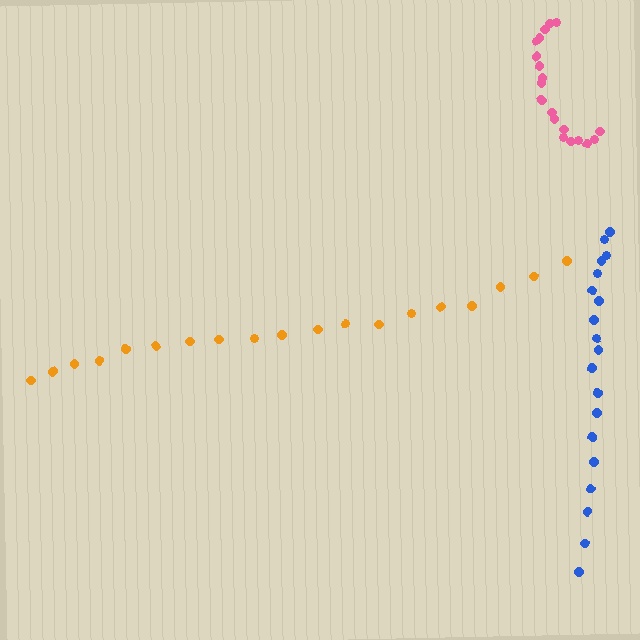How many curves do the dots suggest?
There are 3 distinct paths.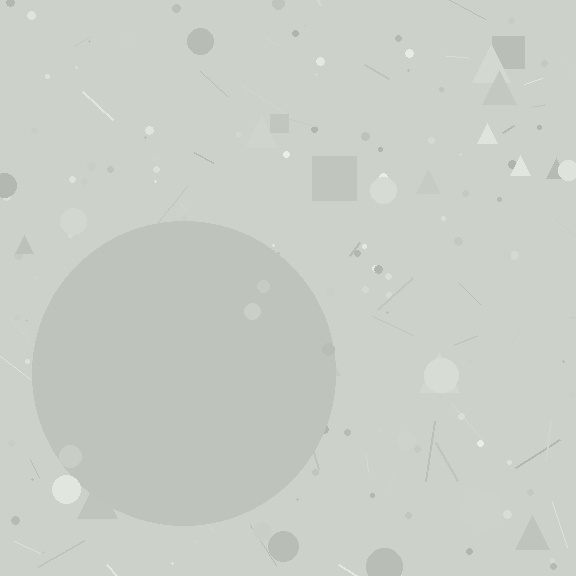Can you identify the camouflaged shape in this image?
The camouflaged shape is a circle.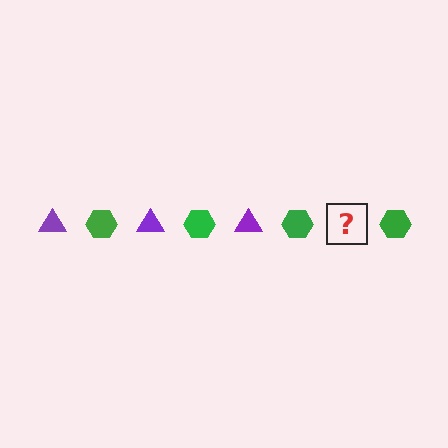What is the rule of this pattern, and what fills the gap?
The rule is that the pattern alternates between purple triangle and green hexagon. The gap should be filled with a purple triangle.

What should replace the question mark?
The question mark should be replaced with a purple triangle.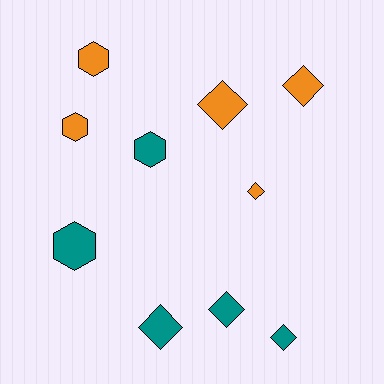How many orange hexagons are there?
There are 2 orange hexagons.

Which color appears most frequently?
Teal, with 5 objects.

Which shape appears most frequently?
Diamond, with 6 objects.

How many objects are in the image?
There are 10 objects.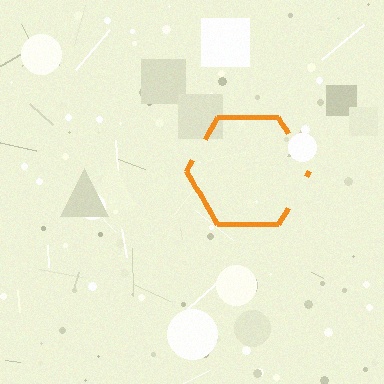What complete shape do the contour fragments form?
The contour fragments form a hexagon.